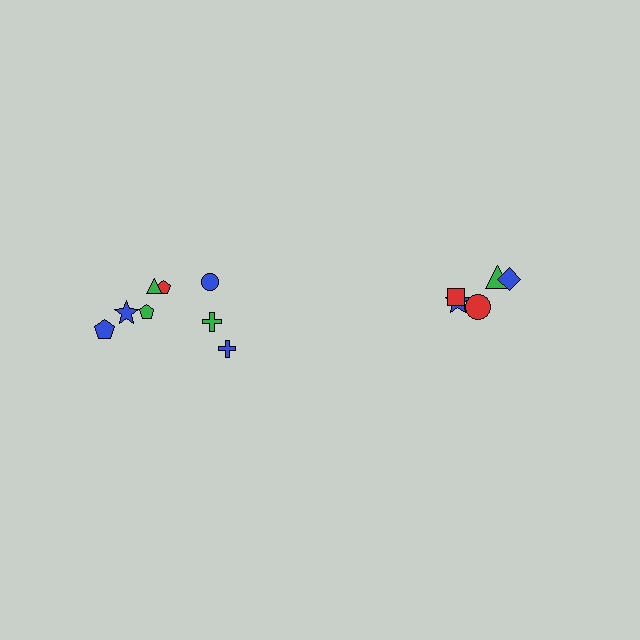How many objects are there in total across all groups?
There are 13 objects.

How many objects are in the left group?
There are 8 objects.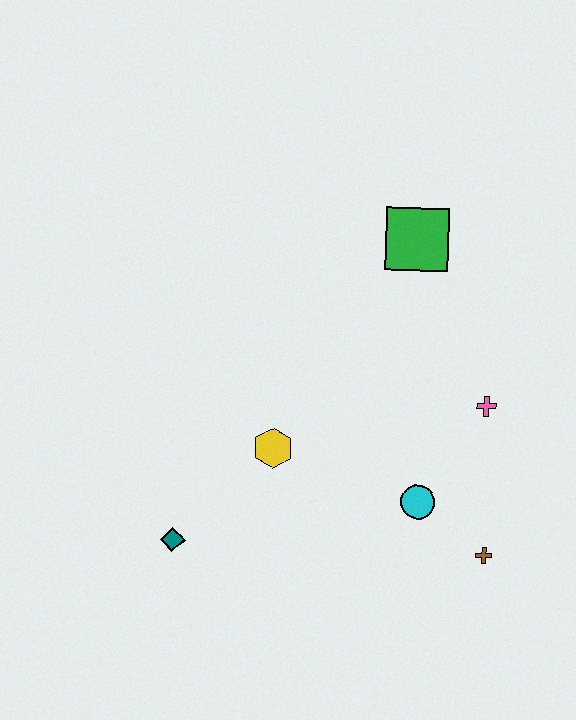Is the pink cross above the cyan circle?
Yes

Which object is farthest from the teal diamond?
The green square is farthest from the teal diamond.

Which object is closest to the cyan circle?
The brown cross is closest to the cyan circle.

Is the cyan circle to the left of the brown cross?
Yes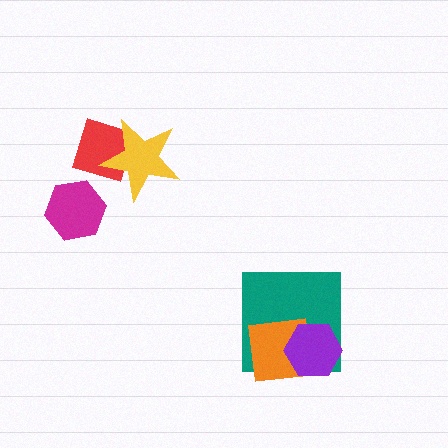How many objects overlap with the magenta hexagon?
0 objects overlap with the magenta hexagon.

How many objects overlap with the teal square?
2 objects overlap with the teal square.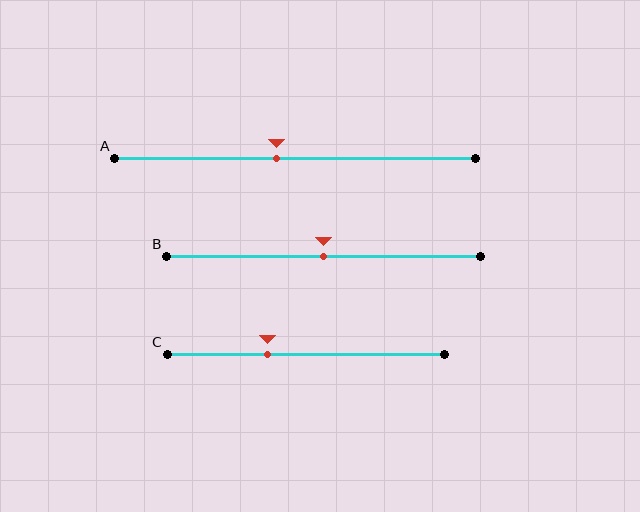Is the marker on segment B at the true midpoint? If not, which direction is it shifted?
Yes, the marker on segment B is at the true midpoint.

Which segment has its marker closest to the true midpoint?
Segment B has its marker closest to the true midpoint.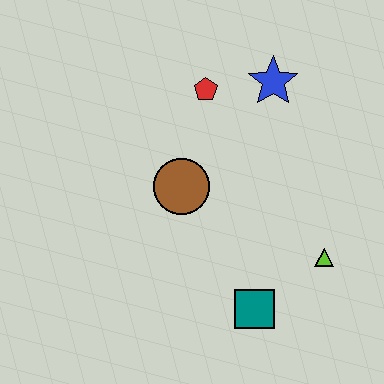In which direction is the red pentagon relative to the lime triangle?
The red pentagon is above the lime triangle.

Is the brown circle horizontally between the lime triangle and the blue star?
No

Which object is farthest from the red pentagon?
The teal square is farthest from the red pentagon.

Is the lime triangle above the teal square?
Yes